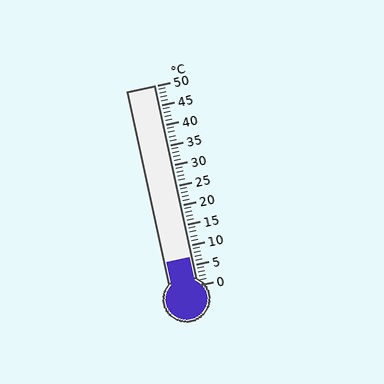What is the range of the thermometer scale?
The thermometer scale ranges from 0°C to 50°C.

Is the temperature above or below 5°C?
The temperature is above 5°C.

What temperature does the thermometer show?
The thermometer shows approximately 7°C.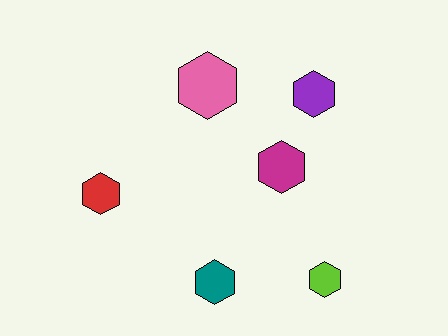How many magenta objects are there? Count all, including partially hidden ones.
There is 1 magenta object.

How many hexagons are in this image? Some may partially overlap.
There are 6 hexagons.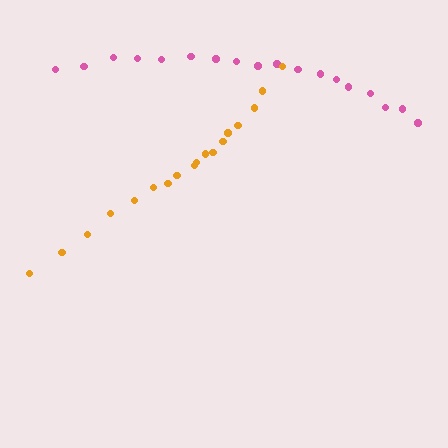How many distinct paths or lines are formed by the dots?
There are 2 distinct paths.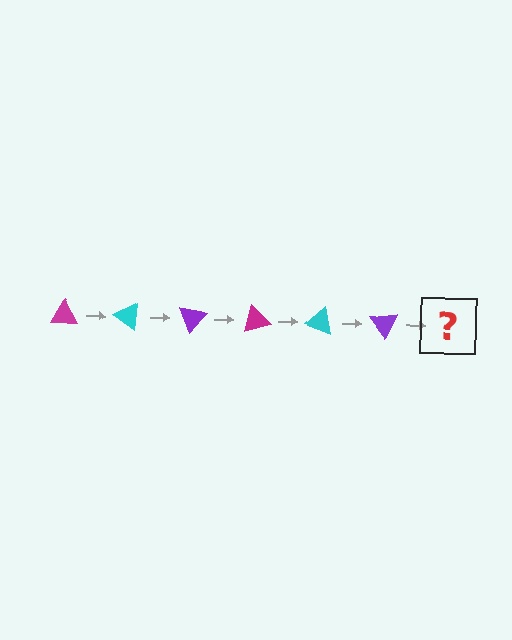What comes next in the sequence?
The next element should be a magenta triangle, rotated 210 degrees from the start.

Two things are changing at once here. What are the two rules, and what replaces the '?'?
The two rules are that it rotates 35 degrees each step and the color cycles through magenta, cyan, and purple. The '?' should be a magenta triangle, rotated 210 degrees from the start.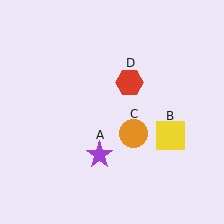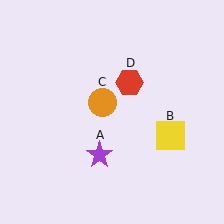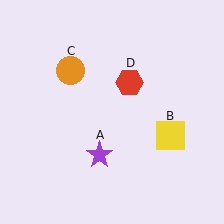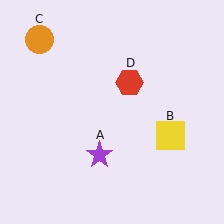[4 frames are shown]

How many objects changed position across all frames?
1 object changed position: orange circle (object C).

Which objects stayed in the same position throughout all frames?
Purple star (object A) and yellow square (object B) and red hexagon (object D) remained stationary.